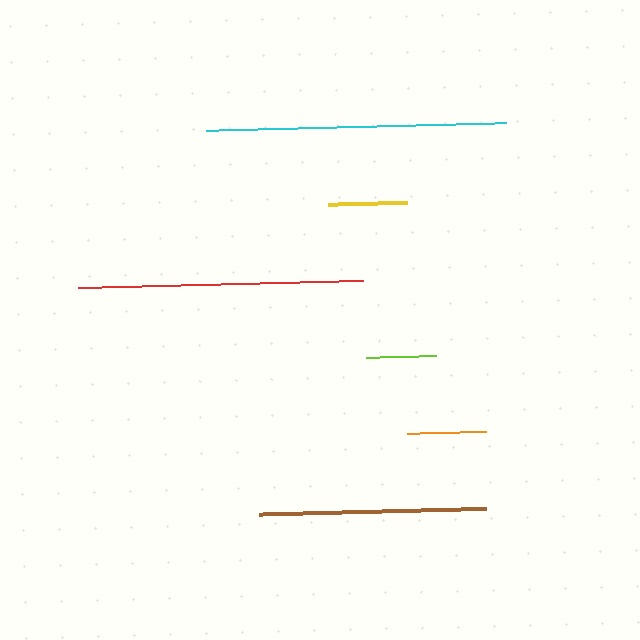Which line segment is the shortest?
The lime line is the shortest at approximately 70 pixels.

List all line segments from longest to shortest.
From longest to shortest: cyan, red, brown, orange, yellow, lime.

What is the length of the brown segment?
The brown segment is approximately 227 pixels long.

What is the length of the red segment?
The red segment is approximately 285 pixels long.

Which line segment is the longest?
The cyan line is the longest at approximately 300 pixels.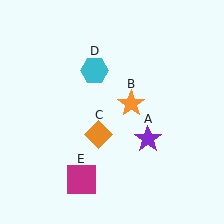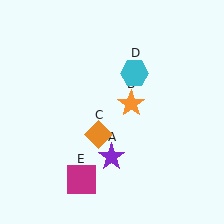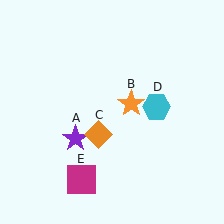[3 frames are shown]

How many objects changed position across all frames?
2 objects changed position: purple star (object A), cyan hexagon (object D).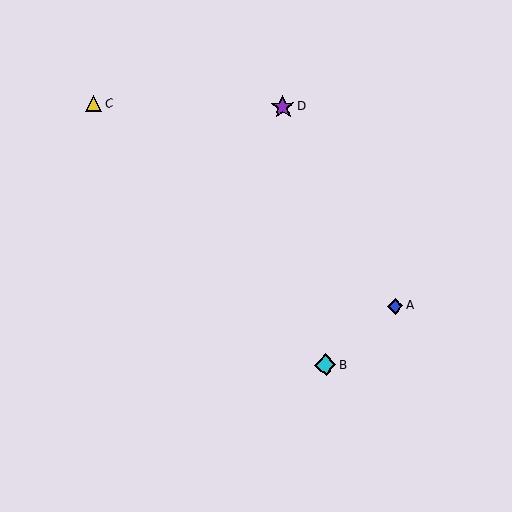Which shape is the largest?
The purple star (labeled D) is the largest.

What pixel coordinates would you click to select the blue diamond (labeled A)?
Click at (395, 306) to select the blue diamond A.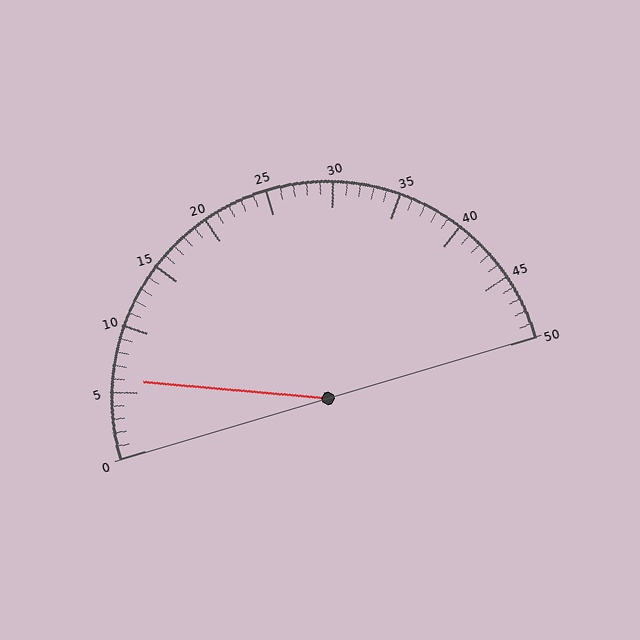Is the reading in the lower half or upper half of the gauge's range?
The reading is in the lower half of the range (0 to 50).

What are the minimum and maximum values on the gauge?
The gauge ranges from 0 to 50.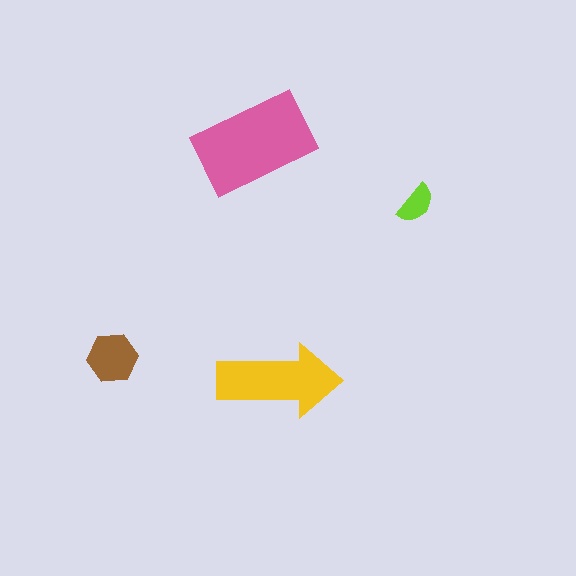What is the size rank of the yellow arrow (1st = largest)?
2nd.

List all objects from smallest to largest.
The lime semicircle, the brown hexagon, the yellow arrow, the pink rectangle.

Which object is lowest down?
The yellow arrow is bottommost.